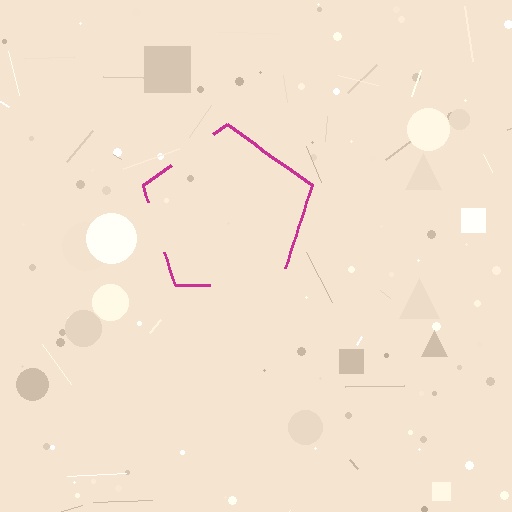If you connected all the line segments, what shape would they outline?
They would outline a pentagon.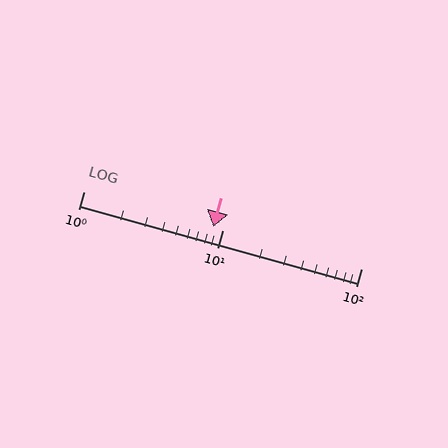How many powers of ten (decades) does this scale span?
The scale spans 2 decades, from 1 to 100.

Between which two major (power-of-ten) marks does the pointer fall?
The pointer is between 1 and 10.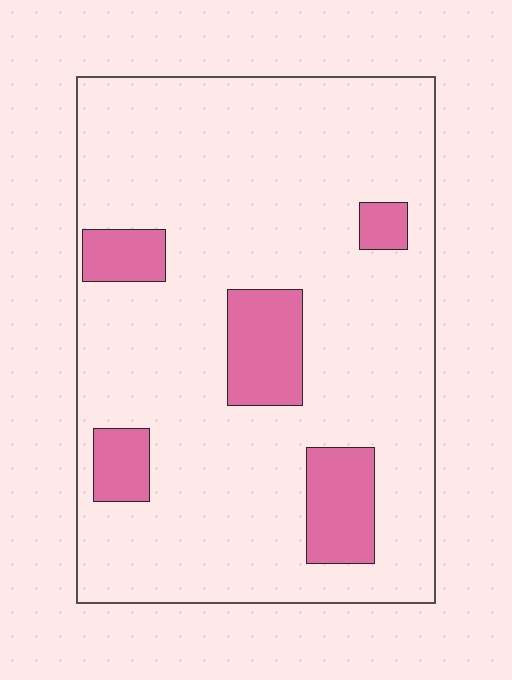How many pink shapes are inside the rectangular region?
5.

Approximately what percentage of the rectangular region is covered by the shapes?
Approximately 15%.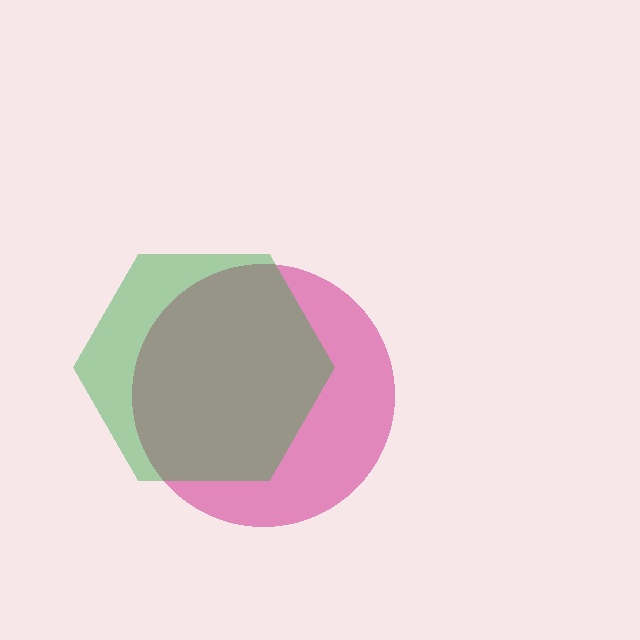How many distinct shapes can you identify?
There are 2 distinct shapes: a pink circle, a green hexagon.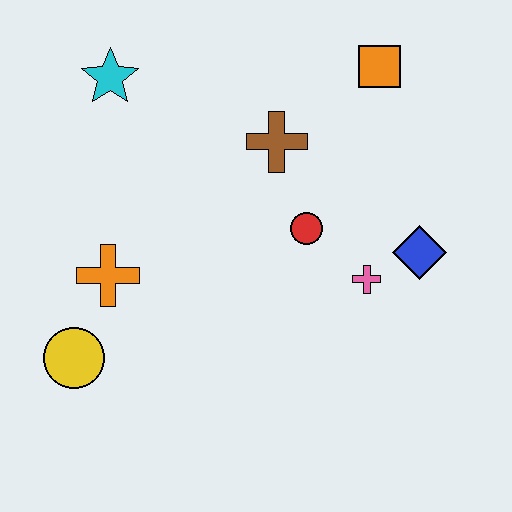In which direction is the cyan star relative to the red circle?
The cyan star is to the left of the red circle.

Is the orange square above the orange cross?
Yes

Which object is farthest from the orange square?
The yellow circle is farthest from the orange square.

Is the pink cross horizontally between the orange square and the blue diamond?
No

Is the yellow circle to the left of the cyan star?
Yes